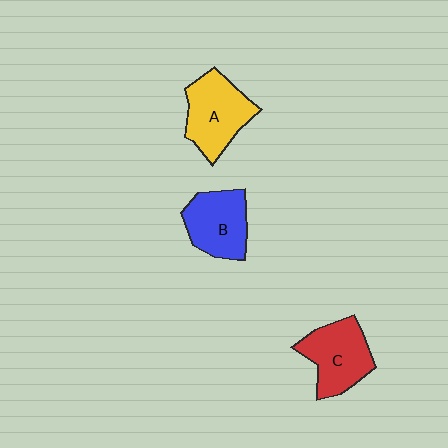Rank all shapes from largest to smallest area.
From largest to smallest: A (yellow), C (red), B (blue).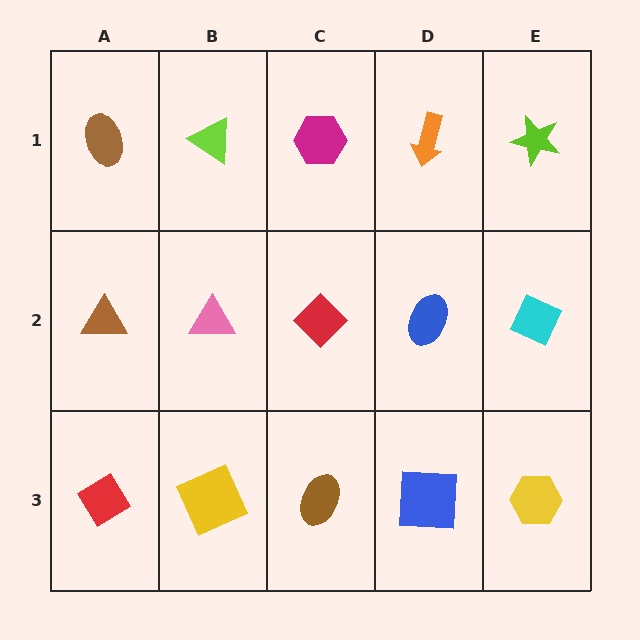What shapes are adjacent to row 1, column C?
A red diamond (row 2, column C), a lime triangle (row 1, column B), an orange arrow (row 1, column D).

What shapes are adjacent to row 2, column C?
A magenta hexagon (row 1, column C), a brown ellipse (row 3, column C), a pink triangle (row 2, column B), a blue ellipse (row 2, column D).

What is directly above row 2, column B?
A lime triangle.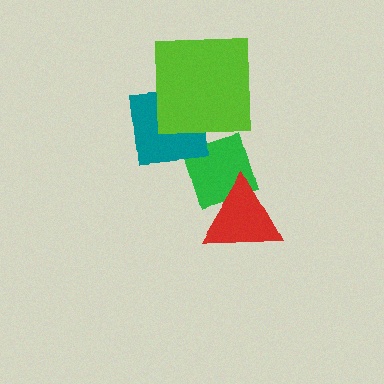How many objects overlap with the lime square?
1 object overlaps with the lime square.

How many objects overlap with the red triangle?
1 object overlaps with the red triangle.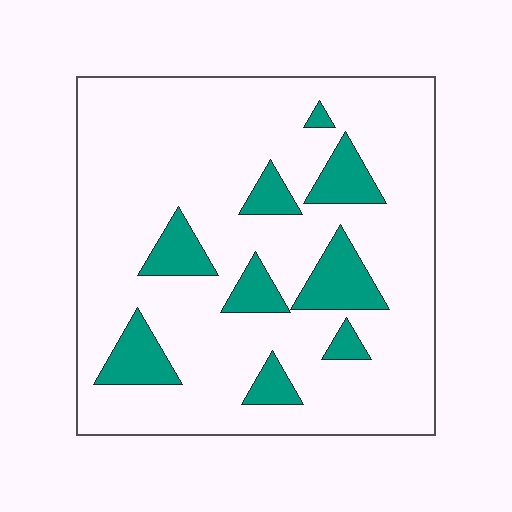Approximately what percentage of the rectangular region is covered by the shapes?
Approximately 15%.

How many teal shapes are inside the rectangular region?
9.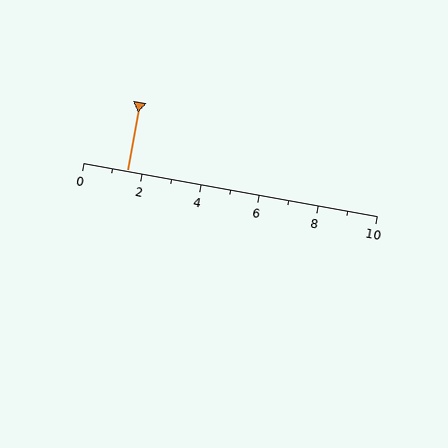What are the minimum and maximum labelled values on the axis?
The axis runs from 0 to 10.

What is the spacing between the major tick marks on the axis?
The major ticks are spaced 2 apart.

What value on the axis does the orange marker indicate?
The marker indicates approximately 1.5.